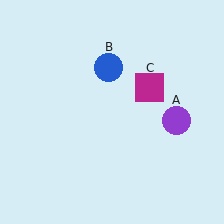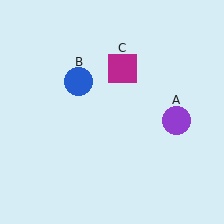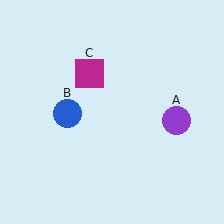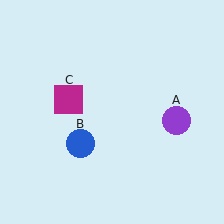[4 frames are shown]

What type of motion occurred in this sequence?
The blue circle (object B), magenta square (object C) rotated counterclockwise around the center of the scene.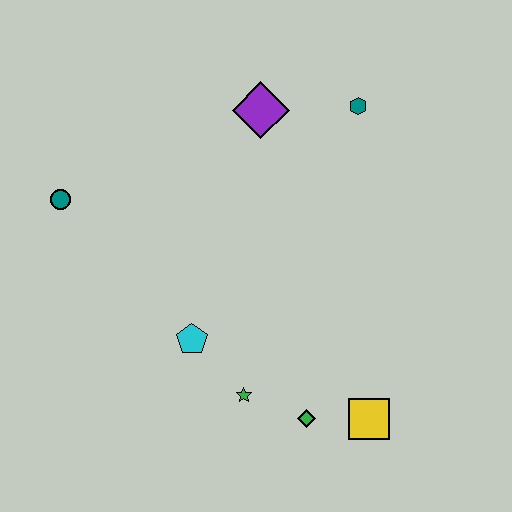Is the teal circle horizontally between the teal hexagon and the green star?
No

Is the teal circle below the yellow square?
No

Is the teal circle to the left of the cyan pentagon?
Yes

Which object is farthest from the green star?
The teal hexagon is farthest from the green star.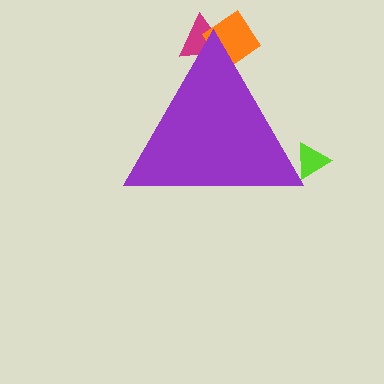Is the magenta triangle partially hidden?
Yes, the magenta triangle is partially hidden behind the purple triangle.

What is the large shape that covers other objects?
A purple triangle.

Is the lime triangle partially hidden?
Yes, the lime triangle is partially hidden behind the purple triangle.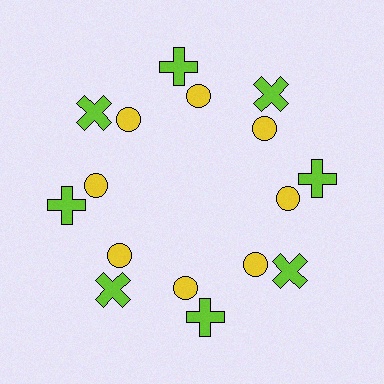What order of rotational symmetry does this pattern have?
This pattern has 8-fold rotational symmetry.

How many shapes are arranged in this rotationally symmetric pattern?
There are 16 shapes, arranged in 8 groups of 2.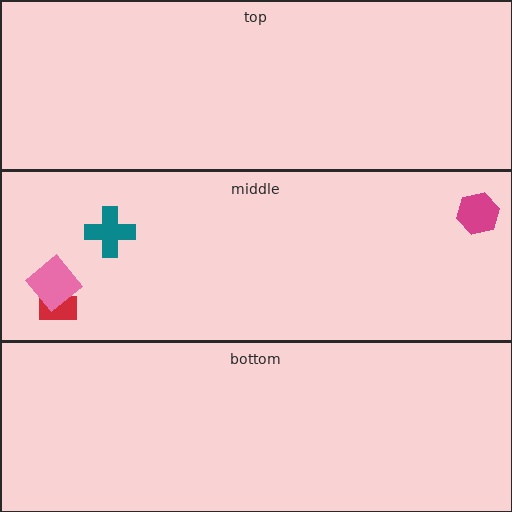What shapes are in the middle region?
The teal cross, the magenta hexagon, the red rectangle, the pink diamond.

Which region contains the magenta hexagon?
The middle region.